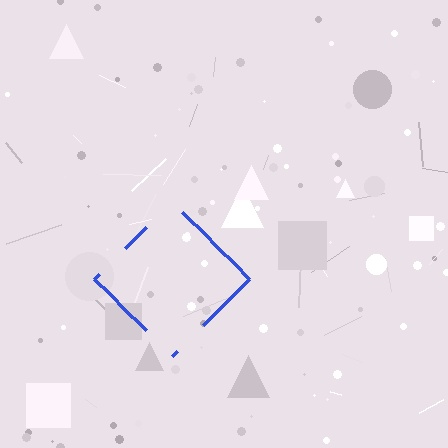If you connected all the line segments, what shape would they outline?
They would outline a diamond.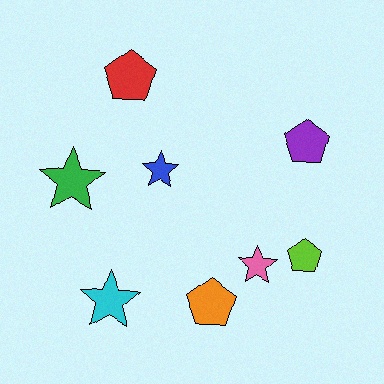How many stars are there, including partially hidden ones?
There are 4 stars.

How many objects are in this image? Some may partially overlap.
There are 8 objects.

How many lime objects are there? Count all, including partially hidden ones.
There is 1 lime object.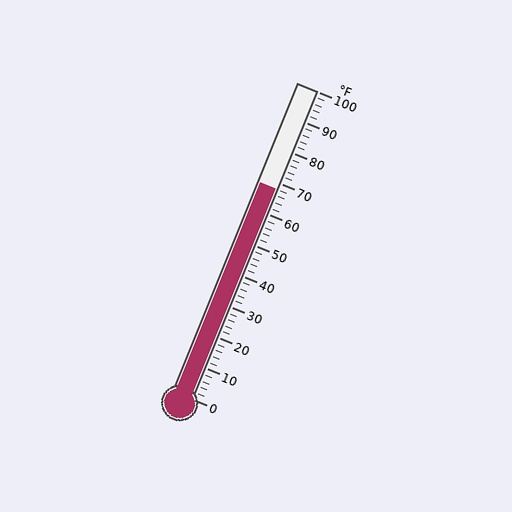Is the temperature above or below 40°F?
The temperature is above 40°F.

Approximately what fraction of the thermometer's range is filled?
The thermometer is filled to approximately 70% of its range.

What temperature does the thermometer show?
The thermometer shows approximately 68°F.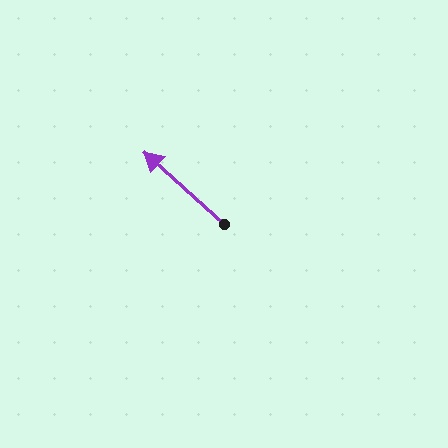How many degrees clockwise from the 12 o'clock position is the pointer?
Approximately 312 degrees.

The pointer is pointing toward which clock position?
Roughly 10 o'clock.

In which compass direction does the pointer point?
Northwest.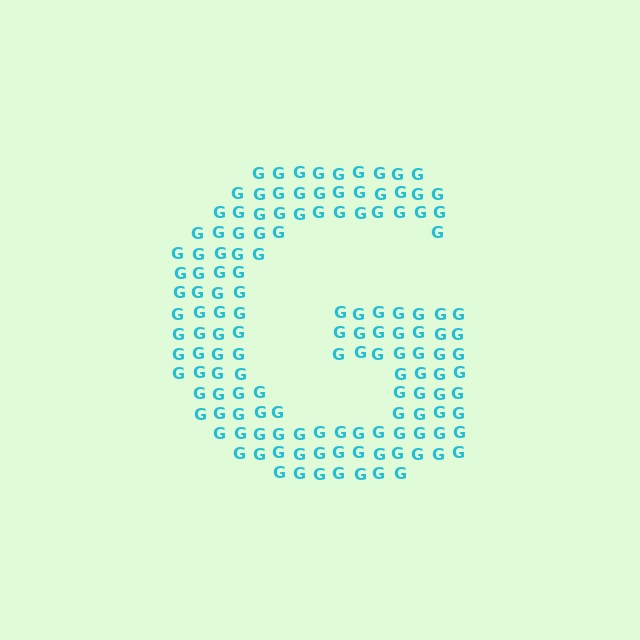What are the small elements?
The small elements are letter G's.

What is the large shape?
The large shape is the letter G.